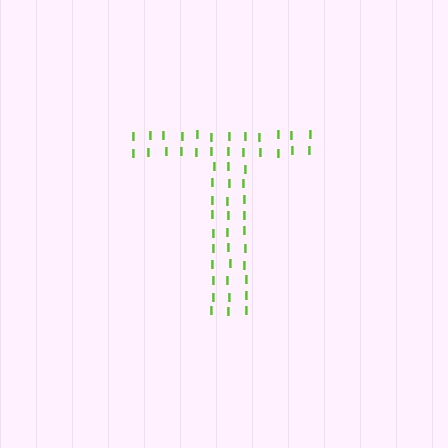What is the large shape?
The large shape is the letter T.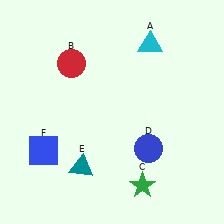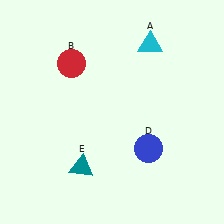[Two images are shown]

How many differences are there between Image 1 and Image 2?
There are 2 differences between the two images.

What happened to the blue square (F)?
The blue square (F) was removed in Image 2. It was in the bottom-left area of Image 1.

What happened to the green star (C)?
The green star (C) was removed in Image 2. It was in the bottom-right area of Image 1.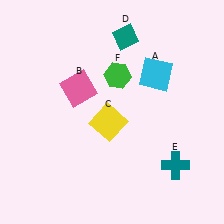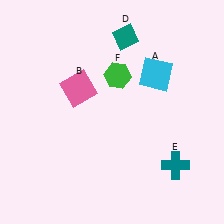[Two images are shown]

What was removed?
The yellow square (C) was removed in Image 2.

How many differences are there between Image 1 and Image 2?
There is 1 difference between the two images.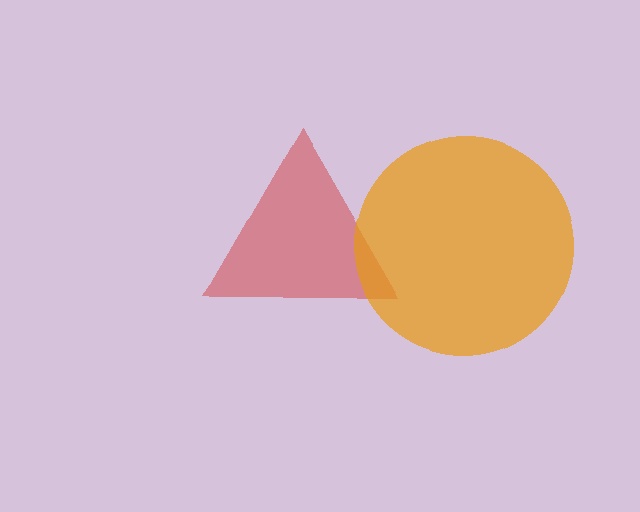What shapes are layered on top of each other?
The layered shapes are: a red triangle, an orange circle.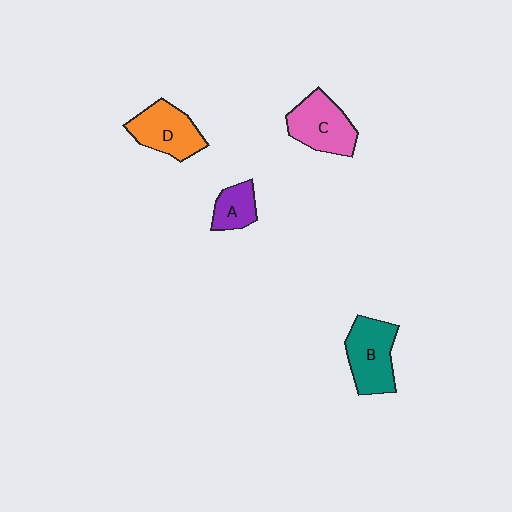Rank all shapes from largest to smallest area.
From largest to smallest: B (teal), C (pink), D (orange), A (purple).